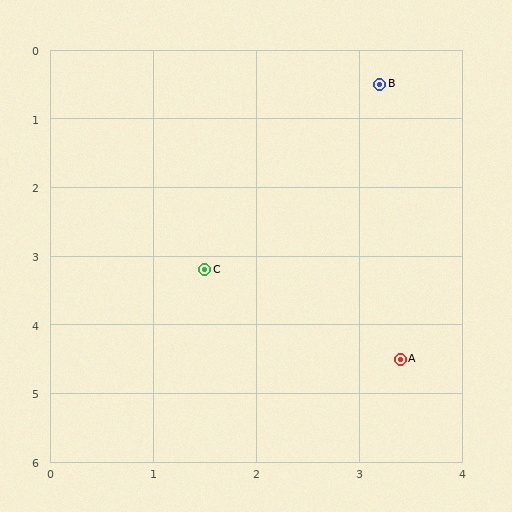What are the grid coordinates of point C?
Point C is at approximately (1.5, 3.2).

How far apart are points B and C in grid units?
Points B and C are about 3.2 grid units apart.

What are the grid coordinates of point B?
Point B is at approximately (3.2, 0.5).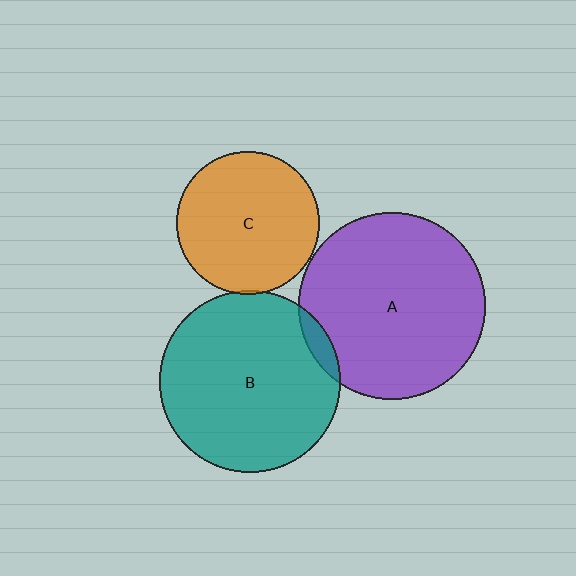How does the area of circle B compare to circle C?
Approximately 1.6 times.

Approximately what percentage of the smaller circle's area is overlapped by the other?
Approximately 5%.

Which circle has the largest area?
Circle A (purple).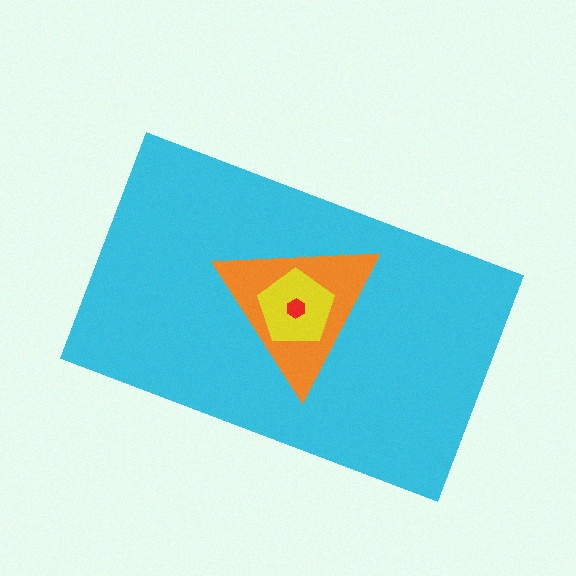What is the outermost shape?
The cyan rectangle.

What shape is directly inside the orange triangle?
The yellow pentagon.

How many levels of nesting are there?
4.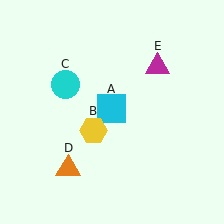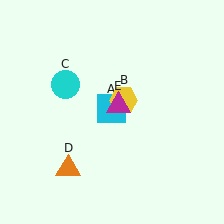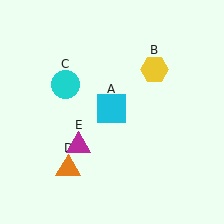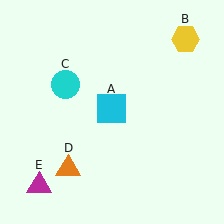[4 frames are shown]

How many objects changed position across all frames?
2 objects changed position: yellow hexagon (object B), magenta triangle (object E).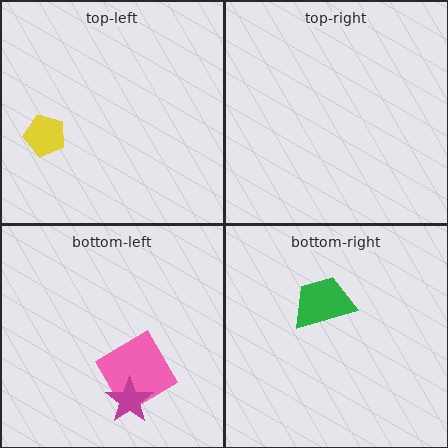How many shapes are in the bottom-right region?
1.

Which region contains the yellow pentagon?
The top-left region.